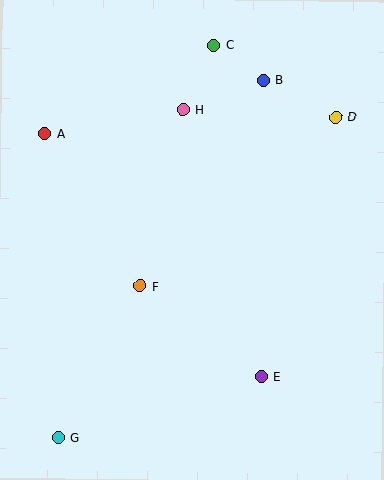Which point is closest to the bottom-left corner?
Point G is closest to the bottom-left corner.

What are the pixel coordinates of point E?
Point E is at (261, 377).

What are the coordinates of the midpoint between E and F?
The midpoint between E and F is at (201, 331).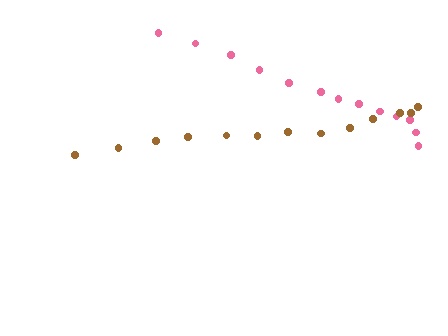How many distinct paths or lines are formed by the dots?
There are 2 distinct paths.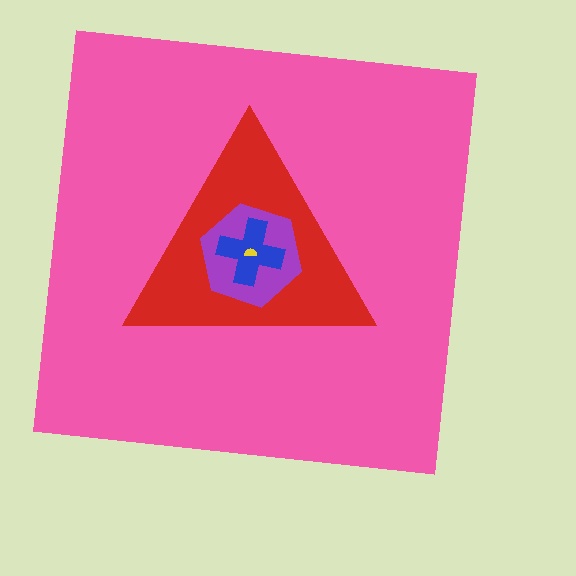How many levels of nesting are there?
5.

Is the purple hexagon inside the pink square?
Yes.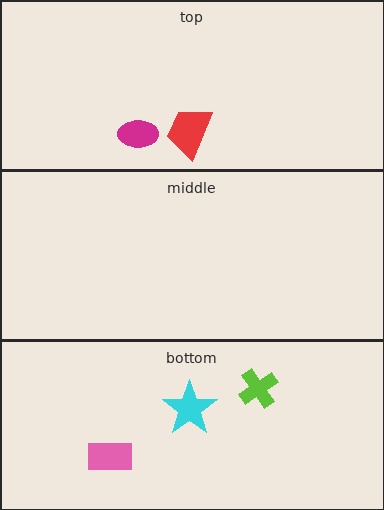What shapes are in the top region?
The magenta ellipse, the red trapezoid.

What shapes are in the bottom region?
The lime cross, the cyan star, the pink rectangle.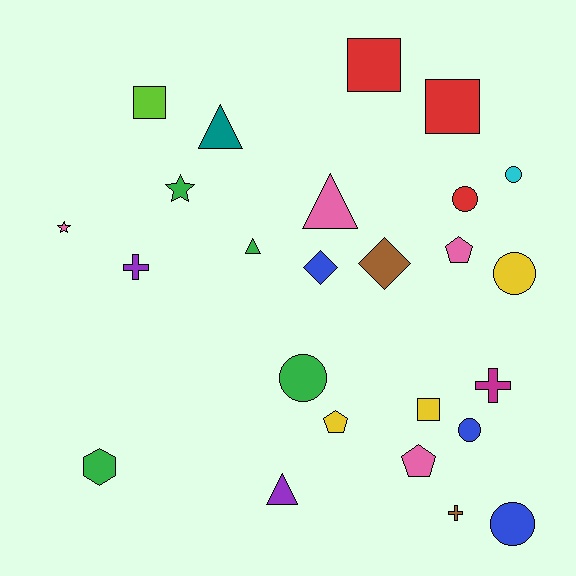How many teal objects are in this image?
There is 1 teal object.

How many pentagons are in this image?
There are 3 pentagons.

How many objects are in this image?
There are 25 objects.